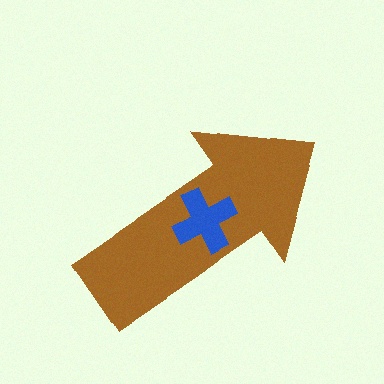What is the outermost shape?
The brown arrow.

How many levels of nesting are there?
2.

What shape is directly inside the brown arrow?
The blue cross.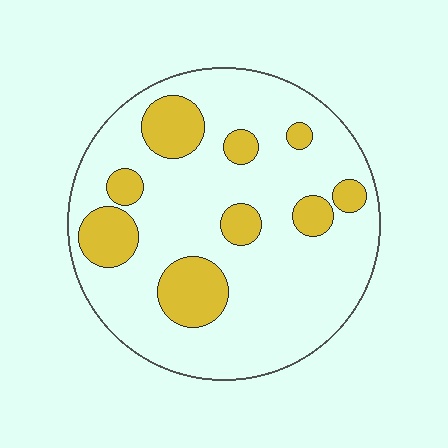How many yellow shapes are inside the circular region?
9.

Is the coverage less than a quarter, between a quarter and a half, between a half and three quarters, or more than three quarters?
Less than a quarter.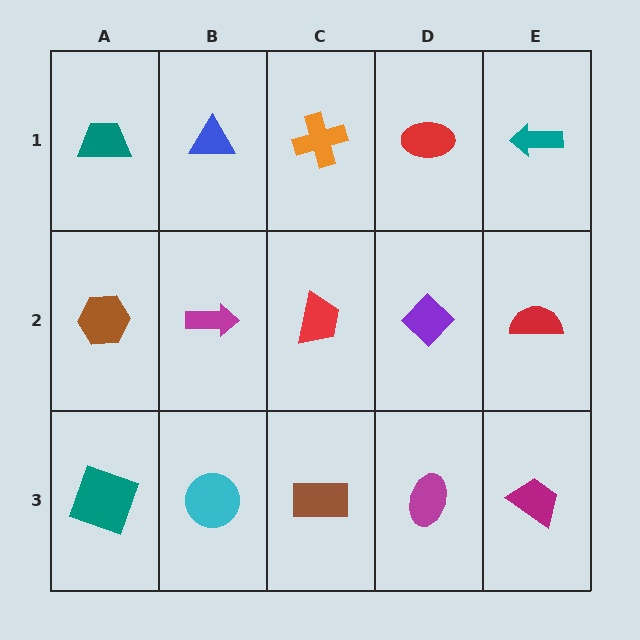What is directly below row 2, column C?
A brown rectangle.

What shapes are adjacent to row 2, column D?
A red ellipse (row 1, column D), a magenta ellipse (row 3, column D), a red trapezoid (row 2, column C), a red semicircle (row 2, column E).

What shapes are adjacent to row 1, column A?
A brown hexagon (row 2, column A), a blue triangle (row 1, column B).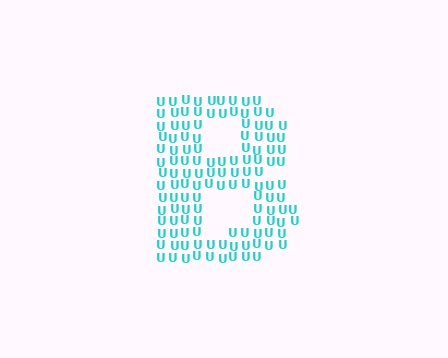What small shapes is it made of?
It is made of small letter U's.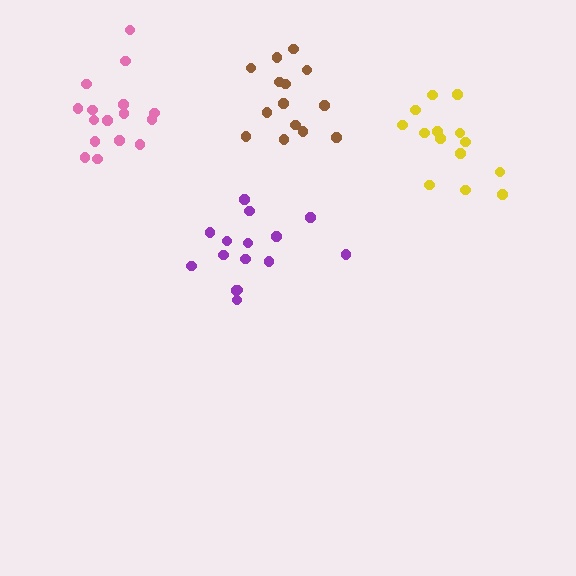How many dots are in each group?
Group 1: 14 dots, Group 2: 14 dots, Group 3: 16 dots, Group 4: 15 dots (59 total).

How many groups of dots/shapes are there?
There are 4 groups.